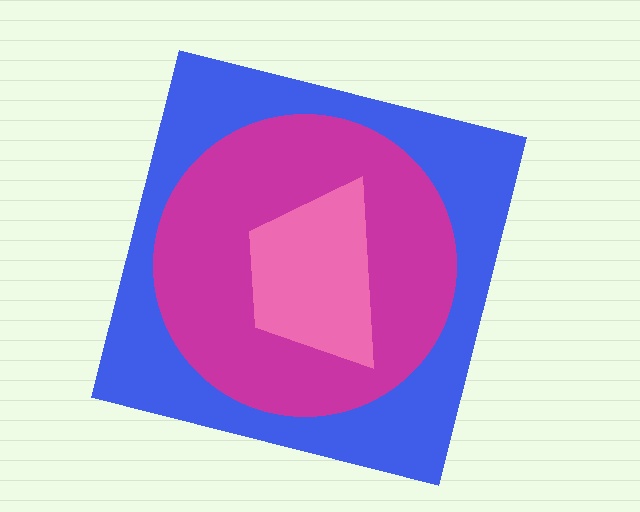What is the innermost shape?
The pink trapezoid.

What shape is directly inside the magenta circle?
The pink trapezoid.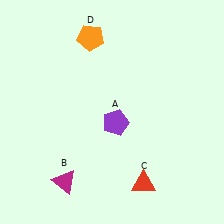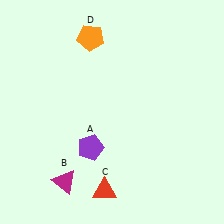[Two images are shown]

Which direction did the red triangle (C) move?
The red triangle (C) moved left.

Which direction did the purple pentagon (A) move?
The purple pentagon (A) moved left.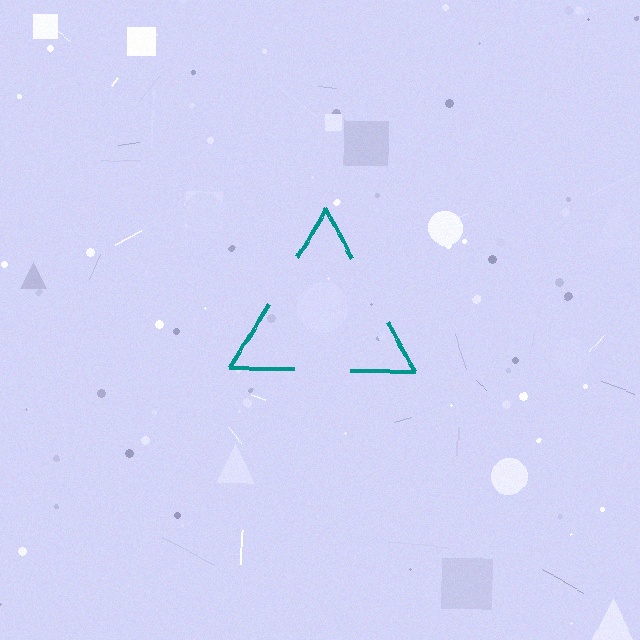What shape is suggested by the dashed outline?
The dashed outline suggests a triangle.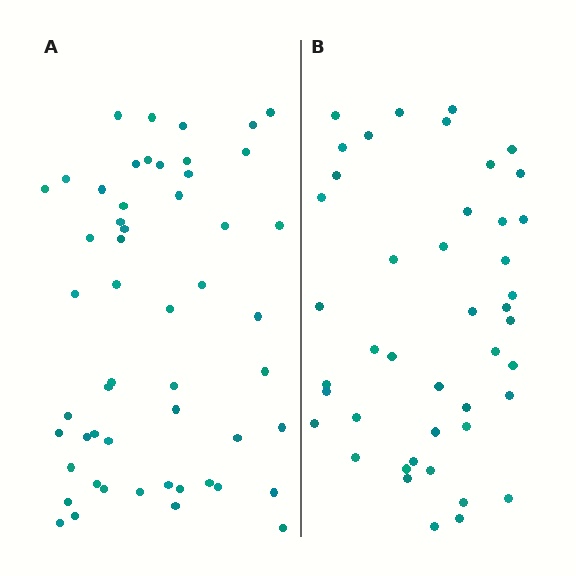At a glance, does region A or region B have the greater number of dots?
Region A (the left region) has more dots.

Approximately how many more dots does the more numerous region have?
Region A has roughly 8 or so more dots than region B.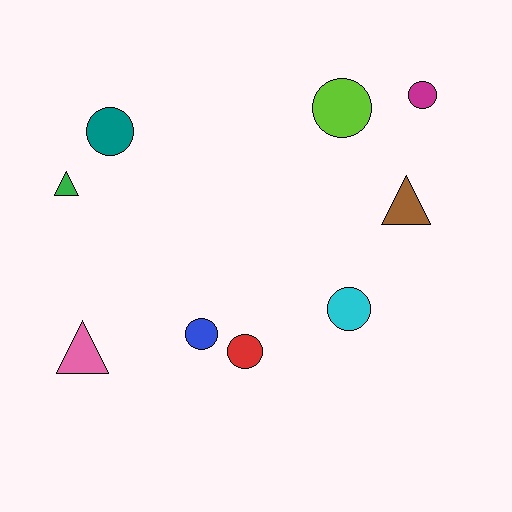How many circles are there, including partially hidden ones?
There are 6 circles.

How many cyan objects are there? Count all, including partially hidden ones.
There is 1 cyan object.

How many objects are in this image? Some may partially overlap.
There are 9 objects.